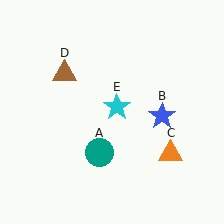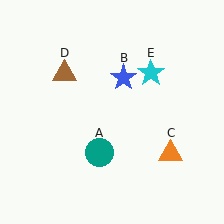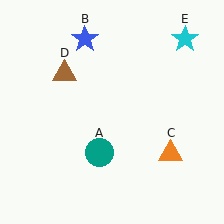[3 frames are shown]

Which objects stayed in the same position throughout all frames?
Teal circle (object A) and orange triangle (object C) and brown triangle (object D) remained stationary.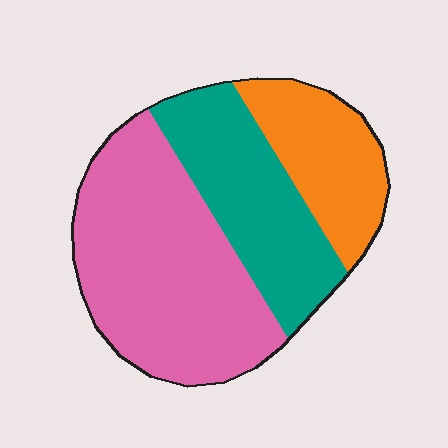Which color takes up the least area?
Orange, at roughly 20%.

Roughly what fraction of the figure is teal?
Teal takes up about one third (1/3) of the figure.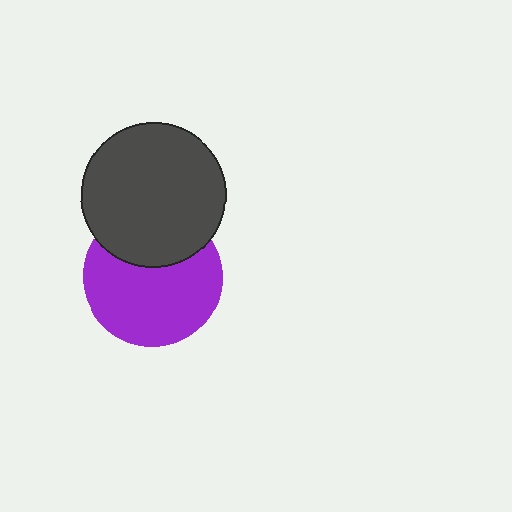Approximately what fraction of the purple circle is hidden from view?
Roughly 33% of the purple circle is hidden behind the dark gray circle.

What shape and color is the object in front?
The object in front is a dark gray circle.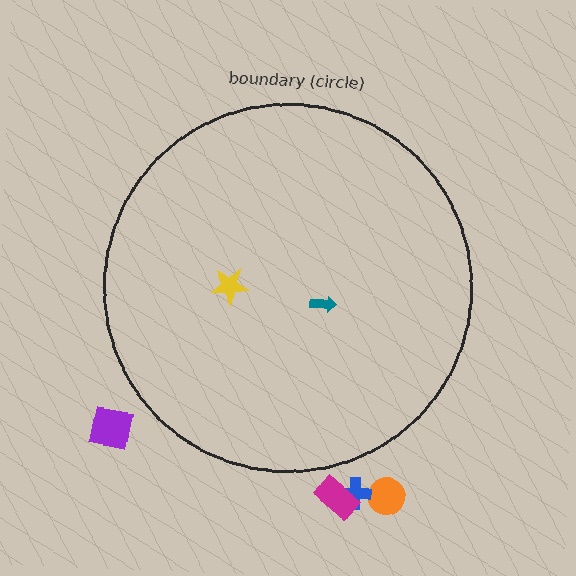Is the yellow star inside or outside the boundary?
Inside.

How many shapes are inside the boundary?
2 inside, 4 outside.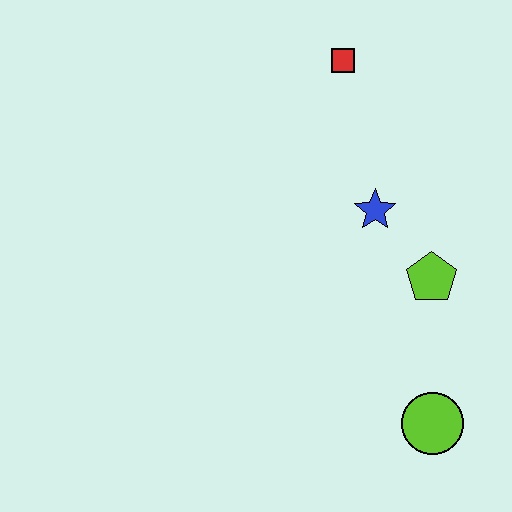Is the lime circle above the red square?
No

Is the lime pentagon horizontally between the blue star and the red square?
No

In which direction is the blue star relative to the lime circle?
The blue star is above the lime circle.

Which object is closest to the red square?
The blue star is closest to the red square.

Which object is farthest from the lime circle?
The red square is farthest from the lime circle.